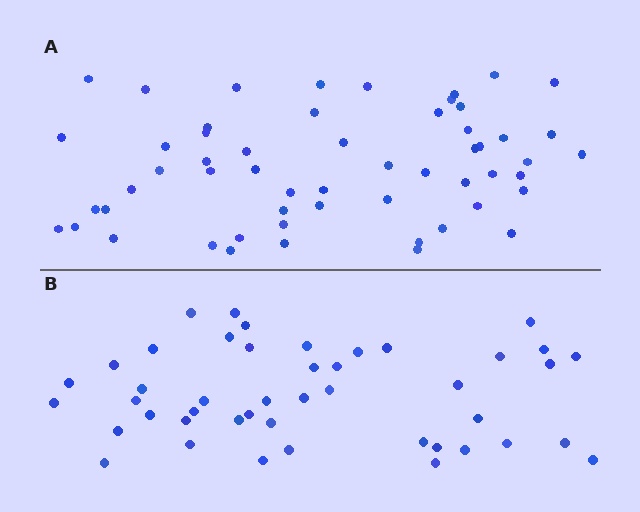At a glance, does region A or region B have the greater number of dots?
Region A (the top region) has more dots.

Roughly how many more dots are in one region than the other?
Region A has roughly 12 or so more dots than region B.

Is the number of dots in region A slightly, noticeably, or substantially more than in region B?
Region A has only slightly more — the two regions are fairly close. The ratio is roughly 1.2 to 1.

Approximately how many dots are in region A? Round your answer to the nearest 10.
About 60 dots. (The exact count is 56, which rounds to 60.)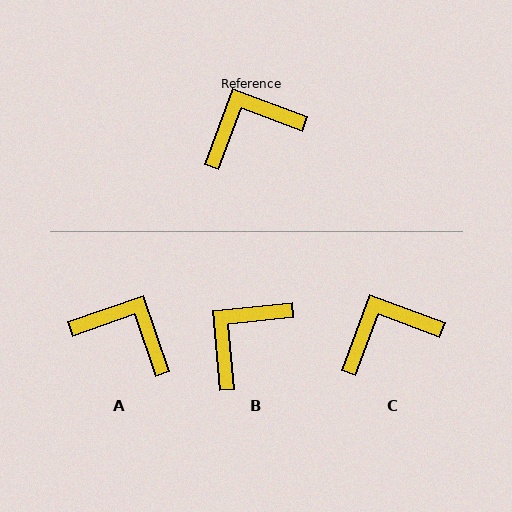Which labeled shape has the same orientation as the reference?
C.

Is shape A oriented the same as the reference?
No, it is off by about 51 degrees.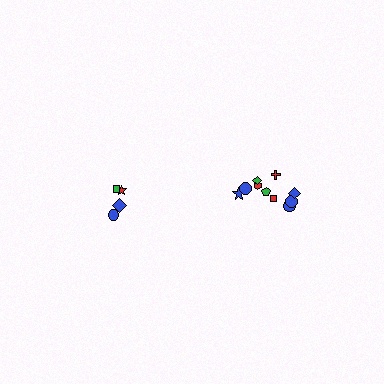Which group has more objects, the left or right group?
The right group.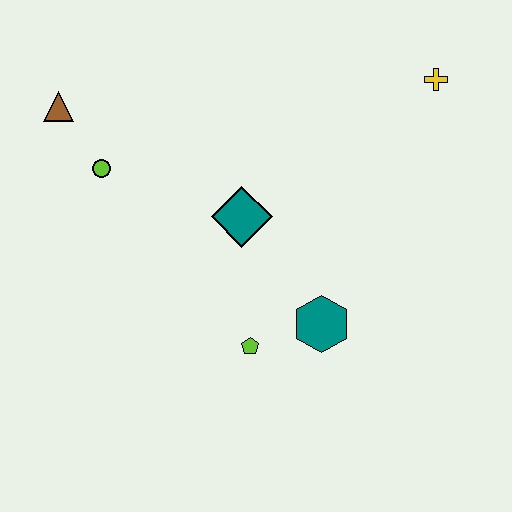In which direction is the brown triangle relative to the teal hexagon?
The brown triangle is to the left of the teal hexagon.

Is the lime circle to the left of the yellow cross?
Yes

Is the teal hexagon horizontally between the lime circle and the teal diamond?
No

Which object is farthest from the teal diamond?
The yellow cross is farthest from the teal diamond.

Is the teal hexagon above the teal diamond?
No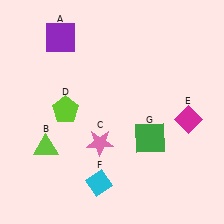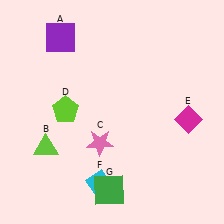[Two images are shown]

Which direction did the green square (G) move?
The green square (G) moved down.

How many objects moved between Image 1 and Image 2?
1 object moved between the two images.